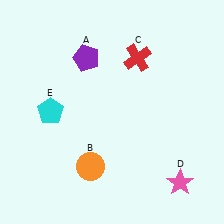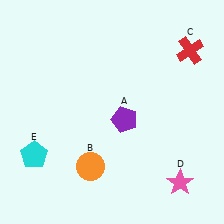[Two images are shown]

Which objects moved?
The objects that moved are: the purple pentagon (A), the red cross (C), the cyan pentagon (E).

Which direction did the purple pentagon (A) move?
The purple pentagon (A) moved down.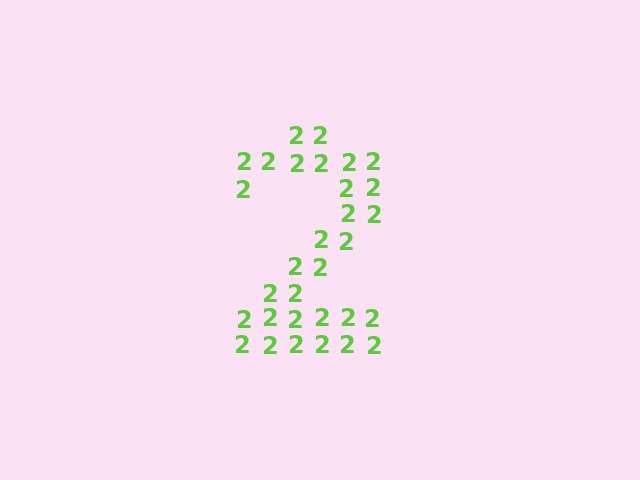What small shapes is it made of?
It is made of small digit 2's.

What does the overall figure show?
The overall figure shows the digit 2.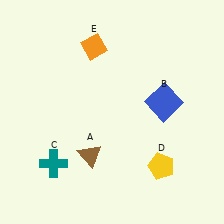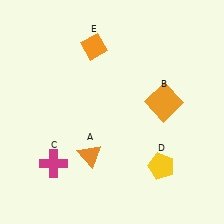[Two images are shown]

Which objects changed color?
A changed from brown to orange. B changed from blue to orange. C changed from teal to magenta.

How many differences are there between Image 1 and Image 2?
There are 3 differences between the two images.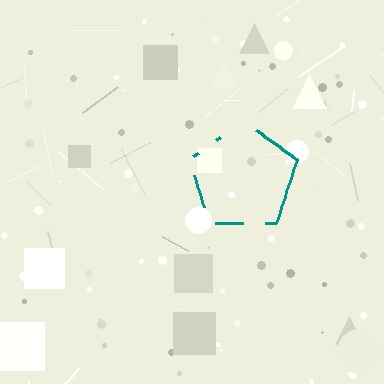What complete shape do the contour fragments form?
The contour fragments form a pentagon.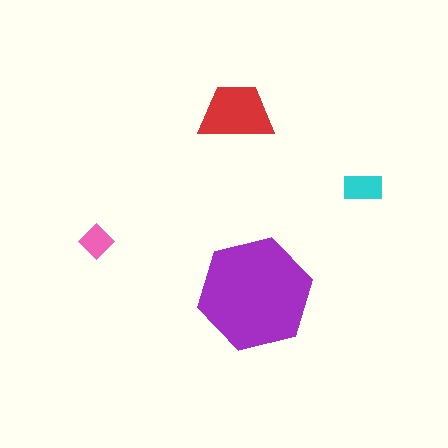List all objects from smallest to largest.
The pink diamond, the cyan rectangle, the red trapezoid, the purple hexagon.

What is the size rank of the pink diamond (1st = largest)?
4th.